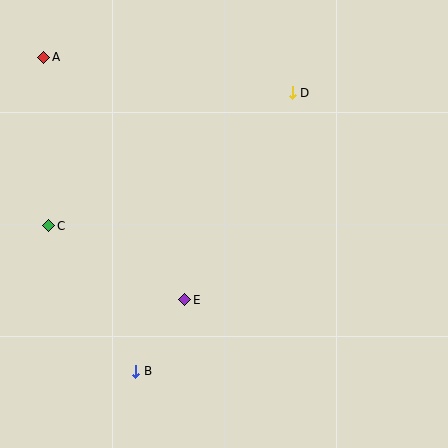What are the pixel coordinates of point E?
Point E is at (185, 300).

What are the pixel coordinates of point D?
Point D is at (292, 93).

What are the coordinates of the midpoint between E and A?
The midpoint between E and A is at (114, 178).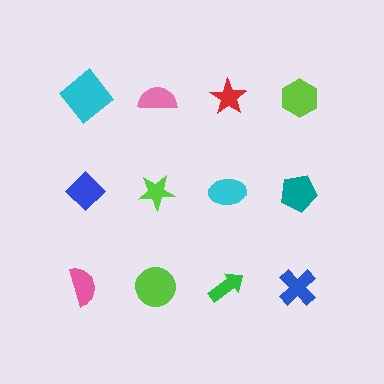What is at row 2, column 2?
A lime star.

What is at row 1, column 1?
A cyan diamond.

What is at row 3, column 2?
A lime circle.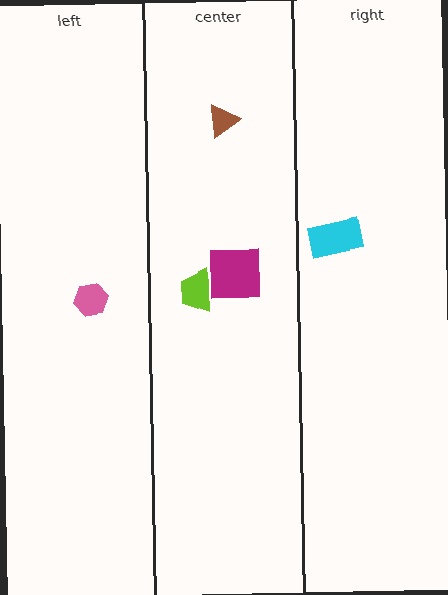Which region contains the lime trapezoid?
The center region.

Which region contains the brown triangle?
The center region.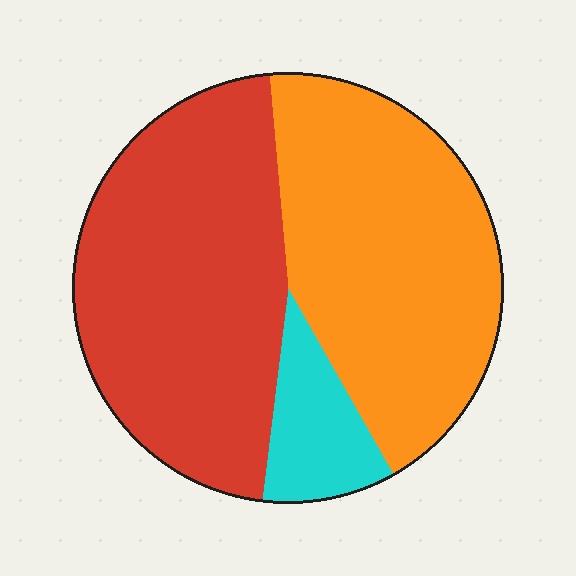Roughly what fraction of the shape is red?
Red covers around 45% of the shape.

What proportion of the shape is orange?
Orange takes up between a quarter and a half of the shape.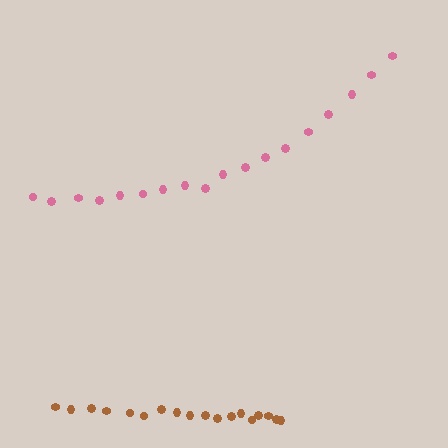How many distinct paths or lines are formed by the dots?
There are 2 distinct paths.